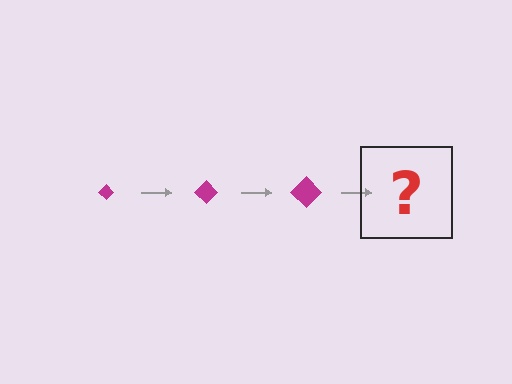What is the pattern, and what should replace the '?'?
The pattern is that the diamond gets progressively larger each step. The '?' should be a magenta diamond, larger than the previous one.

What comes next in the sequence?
The next element should be a magenta diamond, larger than the previous one.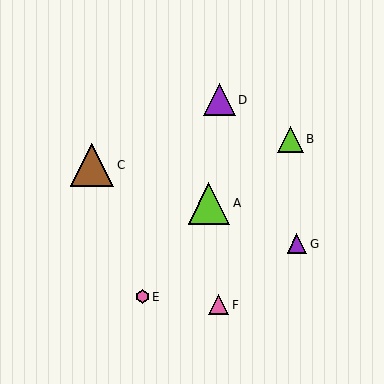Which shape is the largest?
The brown triangle (labeled C) is the largest.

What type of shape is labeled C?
Shape C is a brown triangle.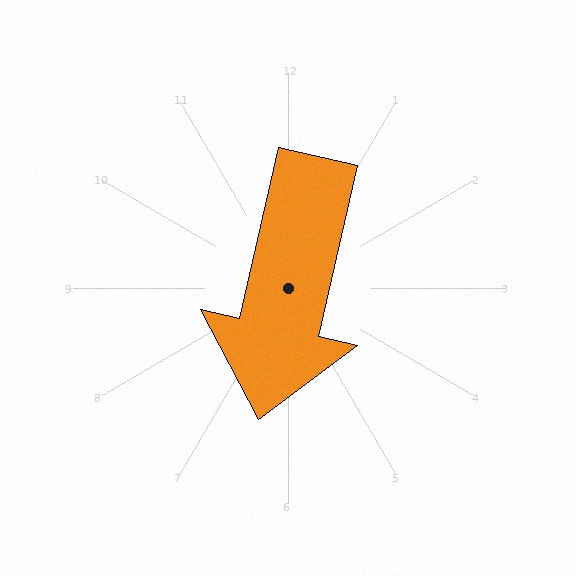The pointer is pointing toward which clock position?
Roughly 6 o'clock.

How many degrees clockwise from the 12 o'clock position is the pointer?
Approximately 193 degrees.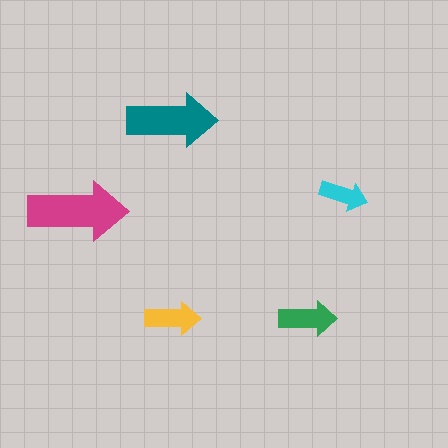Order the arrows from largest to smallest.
the magenta one, the teal one, the green one, the yellow one, the cyan one.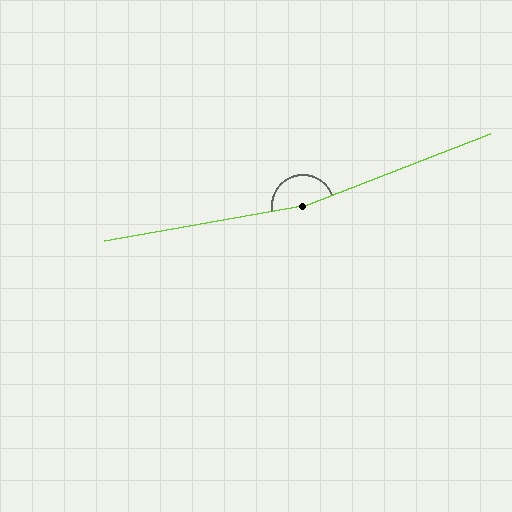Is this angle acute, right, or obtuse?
It is obtuse.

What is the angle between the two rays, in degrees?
Approximately 169 degrees.